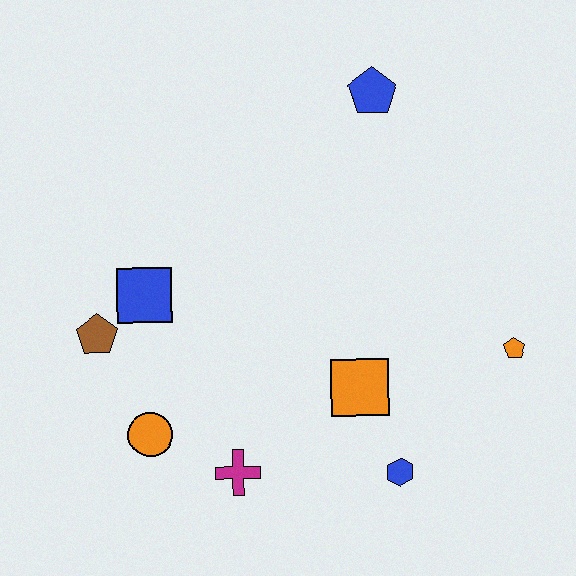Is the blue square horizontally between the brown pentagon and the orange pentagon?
Yes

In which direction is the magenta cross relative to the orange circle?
The magenta cross is to the right of the orange circle.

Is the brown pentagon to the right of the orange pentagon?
No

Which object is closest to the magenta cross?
The orange circle is closest to the magenta cross.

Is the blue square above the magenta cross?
Yes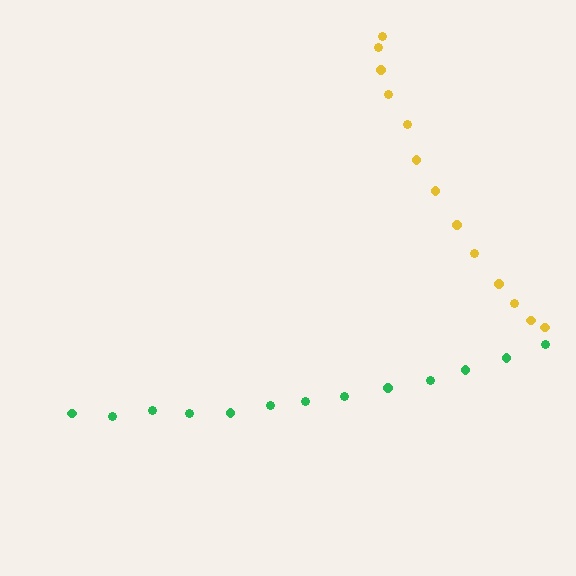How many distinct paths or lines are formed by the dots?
There are 2 distinct paths.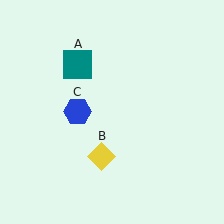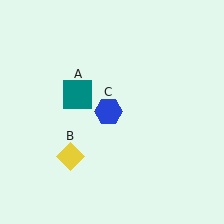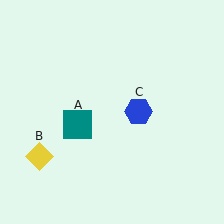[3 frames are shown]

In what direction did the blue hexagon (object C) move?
The blue hexagon (object C) moved right.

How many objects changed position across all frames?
3 objects changed position: teal square (object A), yellow diamond (object B), blue hexagon (object C).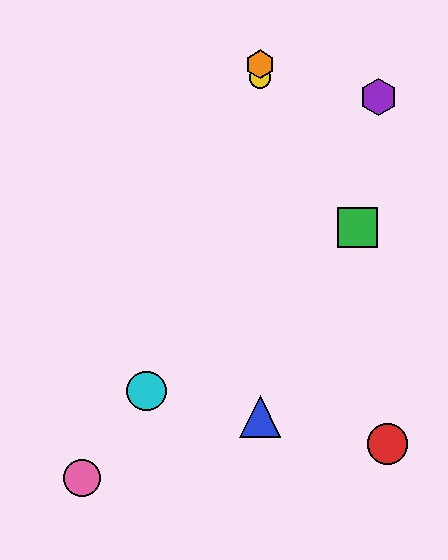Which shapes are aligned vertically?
The blue triangle, the yellow circle, the orange hexagon are aligned vertically.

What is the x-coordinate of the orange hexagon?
The orange hexagon is at x≈260.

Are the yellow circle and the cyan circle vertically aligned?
No, the yellow circle is at x≈260 and the cyan circle is at x≈147.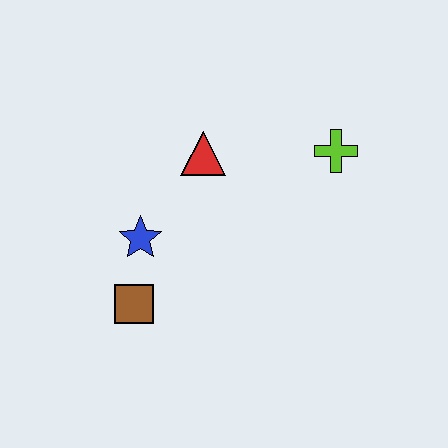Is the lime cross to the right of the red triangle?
Yes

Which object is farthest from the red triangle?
The brown square is farthest from the red triangle.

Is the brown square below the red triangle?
Yes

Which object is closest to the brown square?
The blue star is closest to the brown square.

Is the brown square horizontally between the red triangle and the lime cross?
No